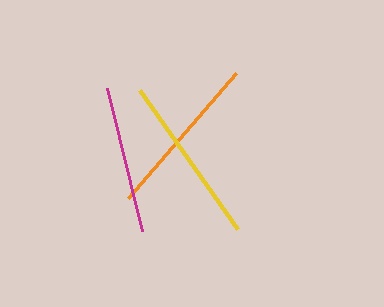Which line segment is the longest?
The yellow line is the longest at approximately 170 pixels.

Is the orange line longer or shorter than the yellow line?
The yellow line is longer than the orange line.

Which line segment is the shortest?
The magenta line is the shortest at approximately 147 pixels.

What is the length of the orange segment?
The orange segment is approximately 166 pixels long.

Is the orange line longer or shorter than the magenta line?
The orange line is longer than the magenta line.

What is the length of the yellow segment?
The yellow segment is approximately 170 pixels long.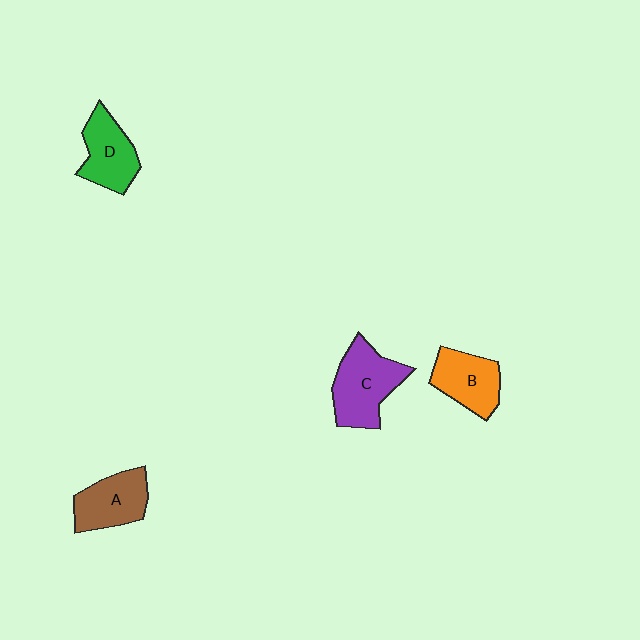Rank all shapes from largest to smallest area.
From largest to smallest: C (purple), A (brown), D (green), B (orange).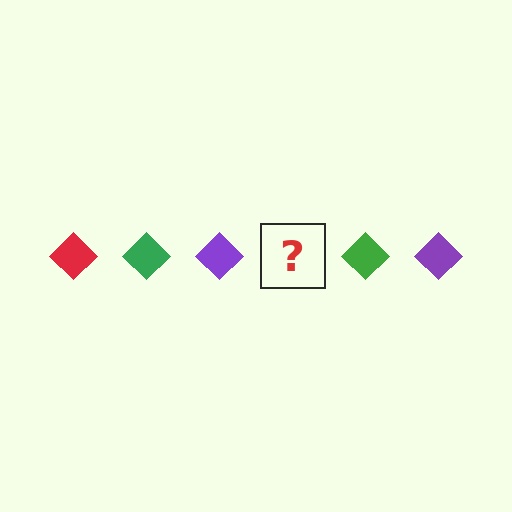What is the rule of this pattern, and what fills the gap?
The rule is that the pattern cycles through red, green, purple diamonds. The gap should be filled with a red diamond.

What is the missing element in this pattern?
The missing element is a red diamond.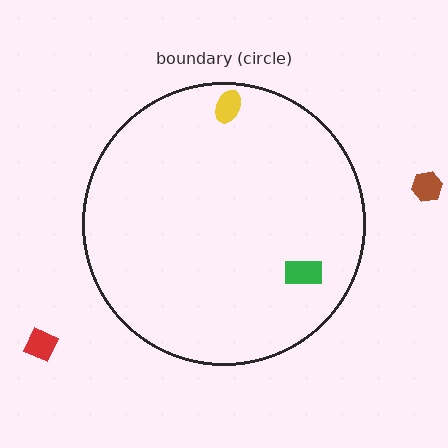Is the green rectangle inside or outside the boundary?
Inside.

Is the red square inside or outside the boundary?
Outside.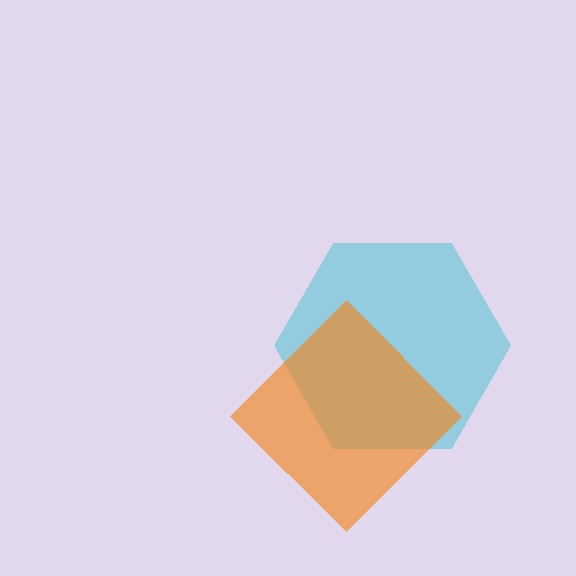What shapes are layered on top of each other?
The layered shapes are: a cyan hexagon, an orange diamond.